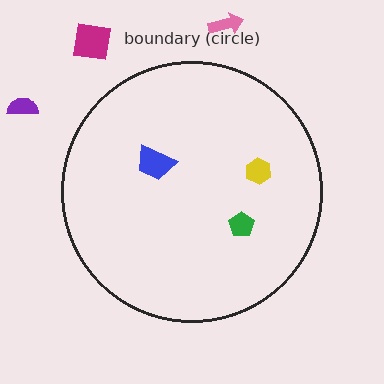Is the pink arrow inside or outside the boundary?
Outside.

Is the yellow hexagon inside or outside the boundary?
Inside.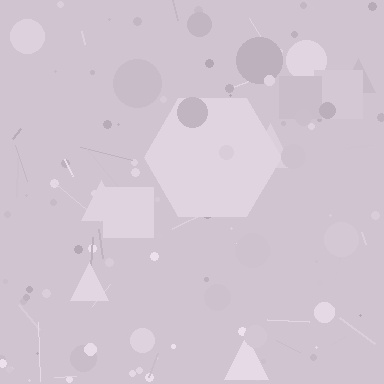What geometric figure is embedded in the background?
A hexagon is embedded in the background.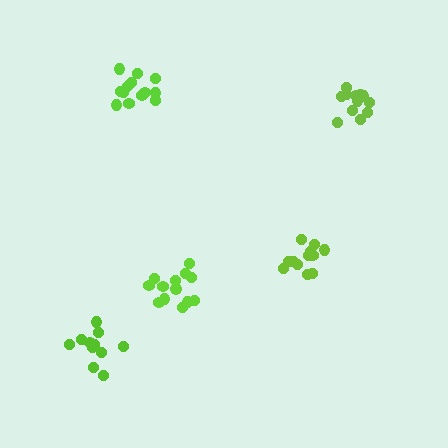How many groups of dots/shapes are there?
There are 5 groups.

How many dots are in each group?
Group 1: 13 dots, Group 2: 11 dots, Group 3: 13 dots, Group 4: 12 dots, Group 5: 12 dots (61 total).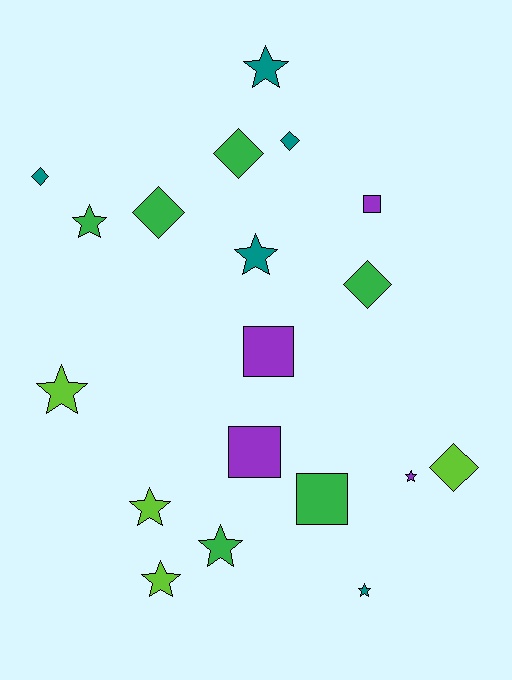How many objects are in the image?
There are 19 objects.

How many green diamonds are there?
There are 3 green diamonds.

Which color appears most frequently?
Green, with 6 objects.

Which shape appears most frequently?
Star, with 9 objects.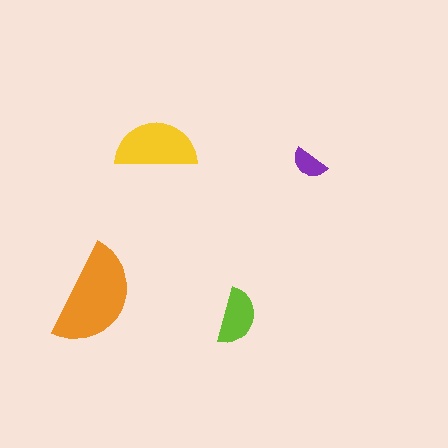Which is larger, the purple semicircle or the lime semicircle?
The lime one.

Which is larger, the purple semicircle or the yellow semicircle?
The yellow one.